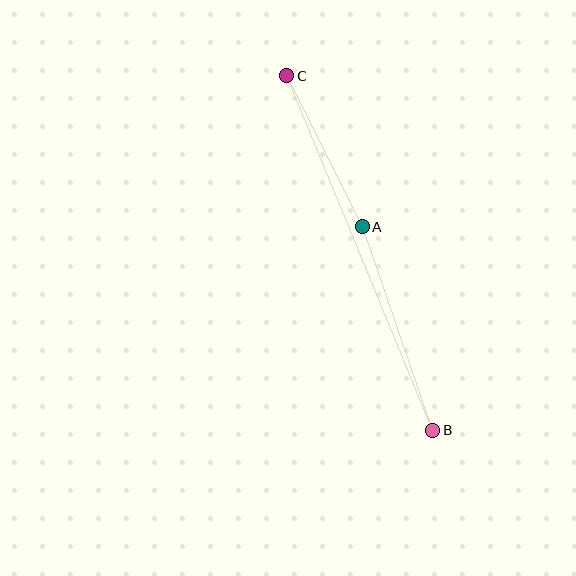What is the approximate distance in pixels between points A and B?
The distance between A and B is approximately 216 pixels.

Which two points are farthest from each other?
Points B and C are farthest from each other.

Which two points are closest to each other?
Points A and C are closest to each other.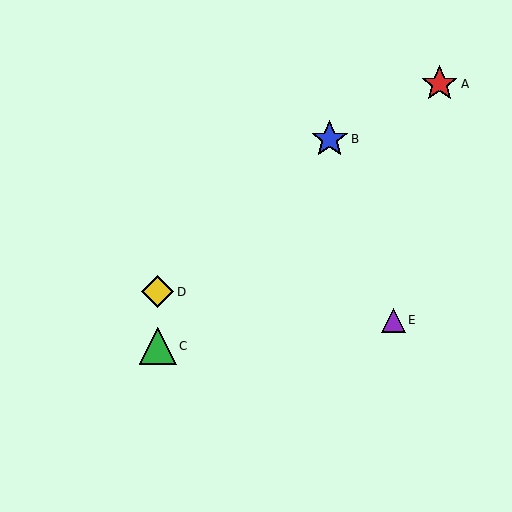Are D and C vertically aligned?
Yes, both are at x≈158.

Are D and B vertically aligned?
No, D is at x≈158 and B is at x≈330.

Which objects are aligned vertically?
Objects C, D are aligned vertically.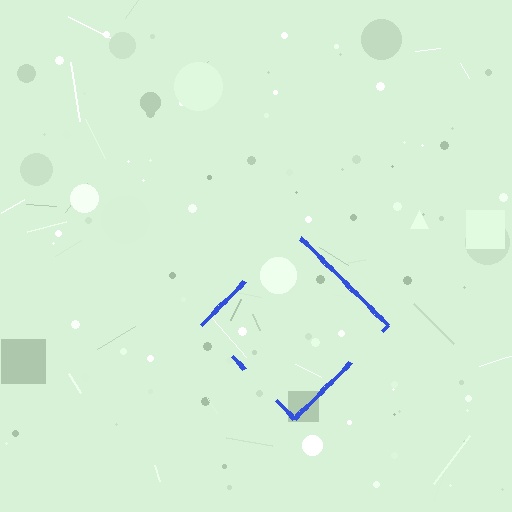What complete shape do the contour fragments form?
The contour fragments form a diamond.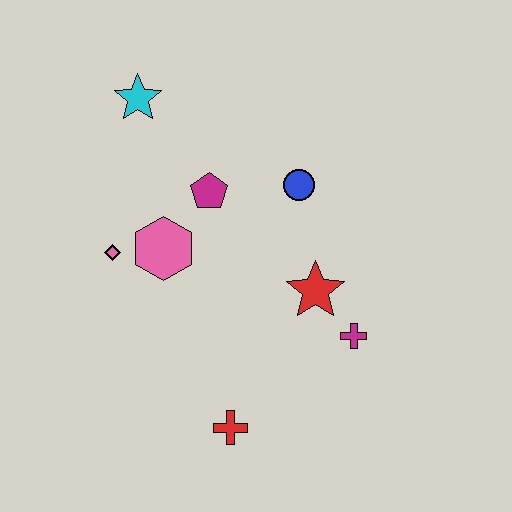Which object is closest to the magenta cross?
The red star is closest to the magenta cross.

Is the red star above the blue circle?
No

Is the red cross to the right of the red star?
No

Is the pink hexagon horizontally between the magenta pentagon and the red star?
No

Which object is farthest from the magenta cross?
The cyan star is farthest from the magenta cross.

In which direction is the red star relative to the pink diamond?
The red star is to the right of the pink diamond.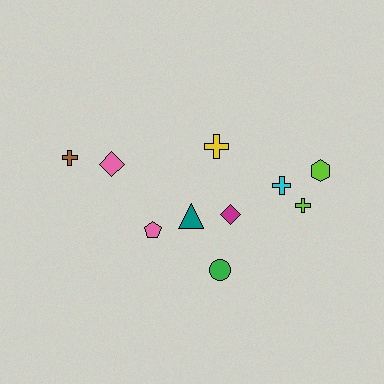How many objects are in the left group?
There are 4 objects.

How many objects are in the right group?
There are 6 objects.